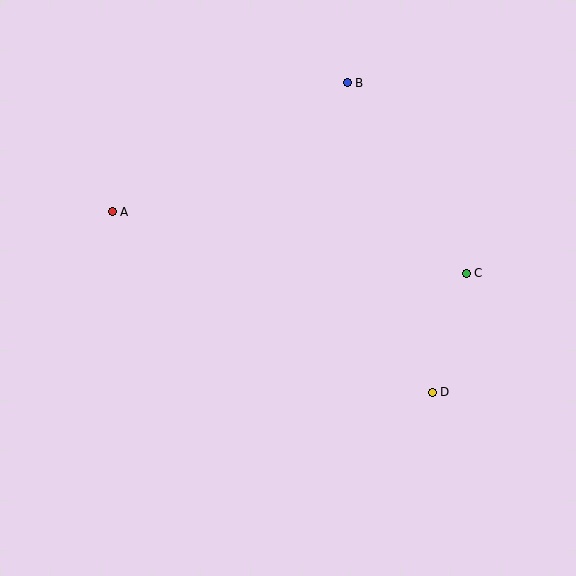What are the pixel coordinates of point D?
Point D is at (432, 392).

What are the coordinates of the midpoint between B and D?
The midpoint between B and D is at (390, 237).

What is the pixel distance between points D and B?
The distance between D and B is 321 pixels.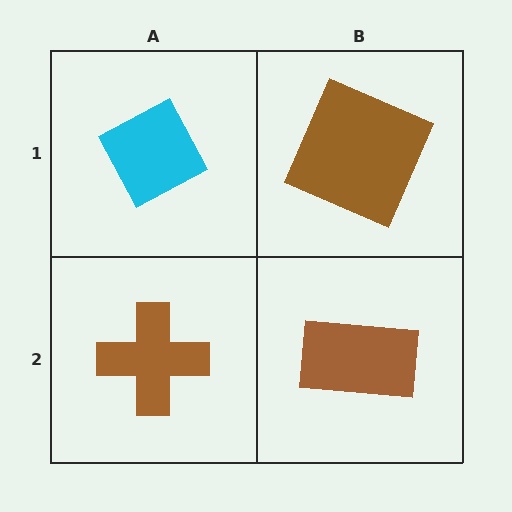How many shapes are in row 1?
2 shapes.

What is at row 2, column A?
A brown cross.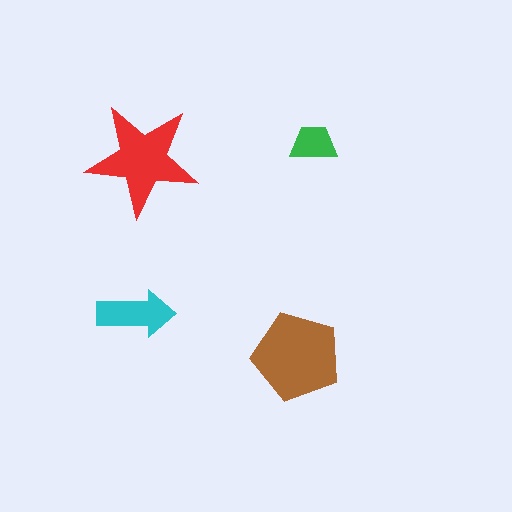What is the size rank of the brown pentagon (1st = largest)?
1st.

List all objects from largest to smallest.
The brown pentagon, the red star, the cyan arrow, the green trapezoid.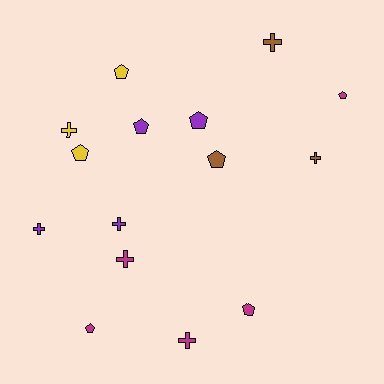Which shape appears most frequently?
Pentagon, with 8 objects.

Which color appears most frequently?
Magenta, with 5 objects.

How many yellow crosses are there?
There is 1 yellow cross.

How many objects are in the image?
There are 15 objects.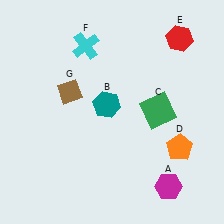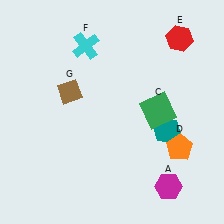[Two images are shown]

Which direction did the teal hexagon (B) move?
The teal hexagon (B) moved right.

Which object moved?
The teal hexagon (B) moved right.